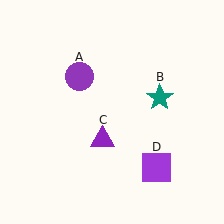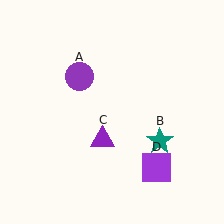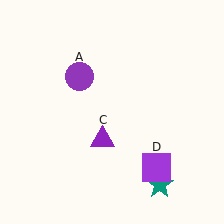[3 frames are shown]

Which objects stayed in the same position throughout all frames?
Purple circle (object A) and purple triangle (object C) and purple square (object D) remained stationary.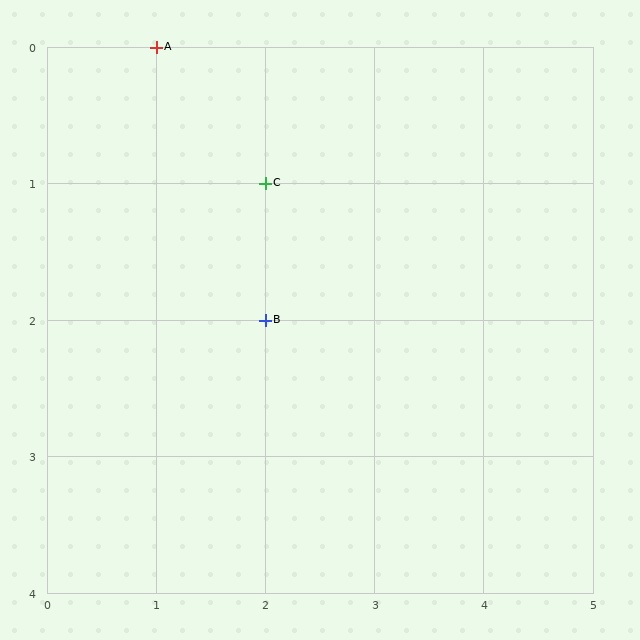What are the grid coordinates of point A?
Point A is at grid coordinates (1, 0).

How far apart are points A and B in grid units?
Points A and B are 1 column and 2 rows apart (about 2.2 grid units diagonally).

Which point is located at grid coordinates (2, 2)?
Point B is at (2, 2).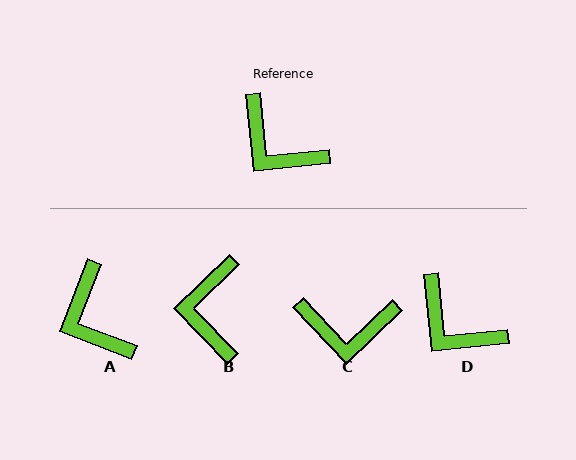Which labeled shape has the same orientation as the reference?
D.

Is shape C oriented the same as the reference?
No, it is off by about 38 degrees.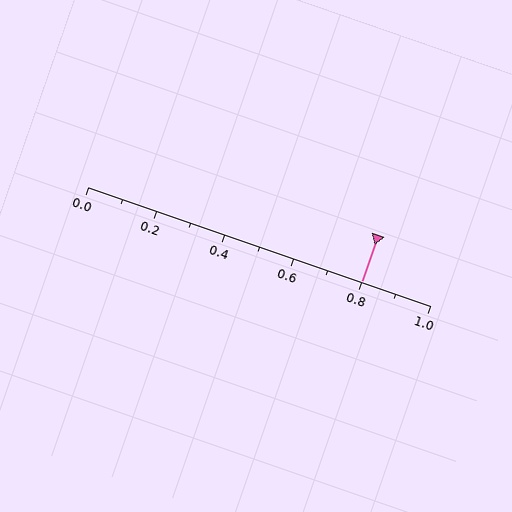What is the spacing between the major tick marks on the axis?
The major ticks are spaced 0.2 apart.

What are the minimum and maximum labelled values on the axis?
The axis runs from 0.0 to 1.0.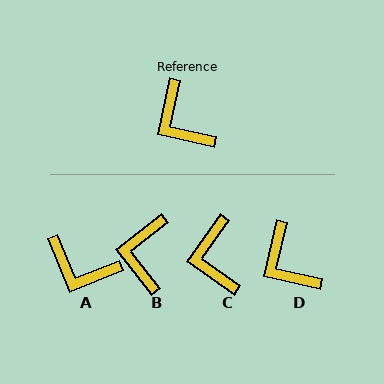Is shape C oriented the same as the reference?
No, it is off by about 22 degrees.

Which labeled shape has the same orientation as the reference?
D.